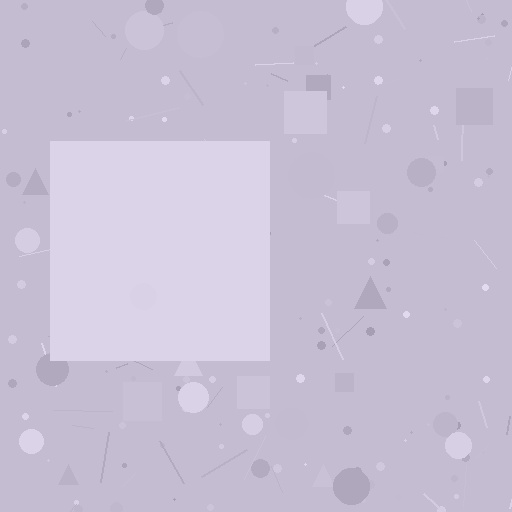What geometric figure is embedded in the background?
A square is embedded in the background.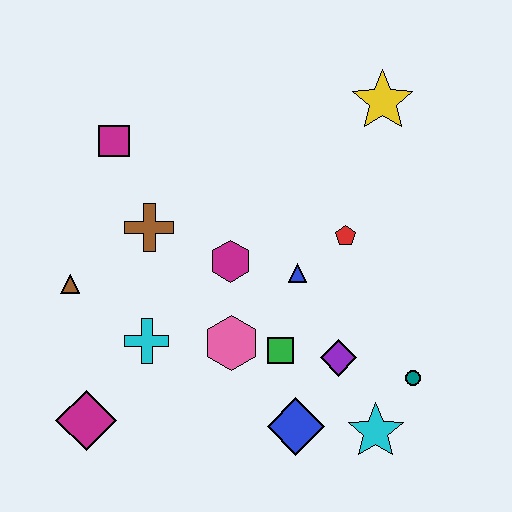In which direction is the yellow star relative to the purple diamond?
The yellow star is above the purple diamond.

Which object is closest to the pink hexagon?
The green square is closest to the pink hexagon.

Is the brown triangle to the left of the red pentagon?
Yes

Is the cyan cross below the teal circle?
No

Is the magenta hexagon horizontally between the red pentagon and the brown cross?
Yes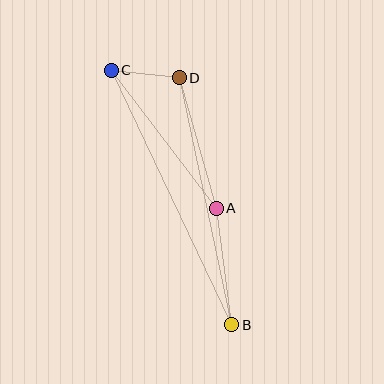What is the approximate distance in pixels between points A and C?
The distance between A and C is approximately 173 pixels.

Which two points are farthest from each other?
Points B and C are farthest from each other.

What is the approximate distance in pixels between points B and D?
The distance between B and D is approximately 253 pixels.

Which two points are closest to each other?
Points C and D are closest to each other.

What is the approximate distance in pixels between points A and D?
The distance between A and D is approximately 135 pixels.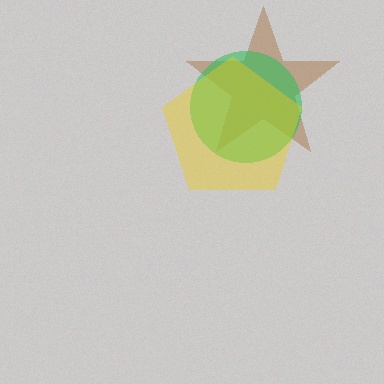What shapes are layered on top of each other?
The layered shapes are: a brown star, a green circle, a yellow pentagon.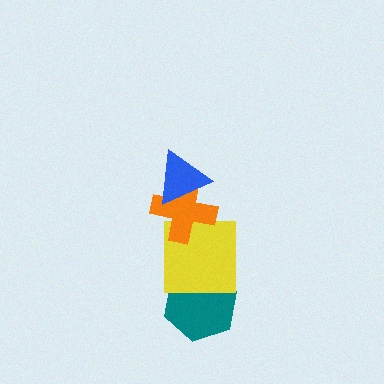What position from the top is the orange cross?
The orange cross is 2nd from the top.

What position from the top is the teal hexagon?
The teal hexagon is 4th from the top.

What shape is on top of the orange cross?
The blue triangle is on top of the orange cross.